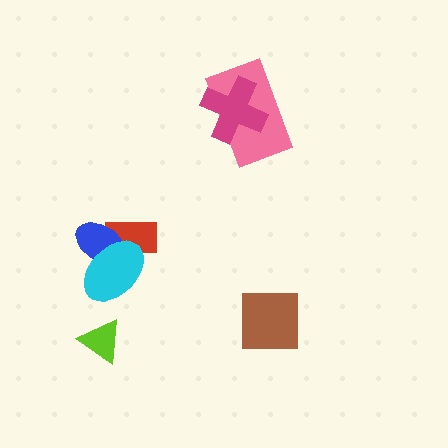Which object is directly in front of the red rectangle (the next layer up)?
The blue ellipse is directly in front of the red rectangle.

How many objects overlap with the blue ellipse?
2 objects overlap with the blue ellipse.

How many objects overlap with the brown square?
0 objects overlap with the brown square.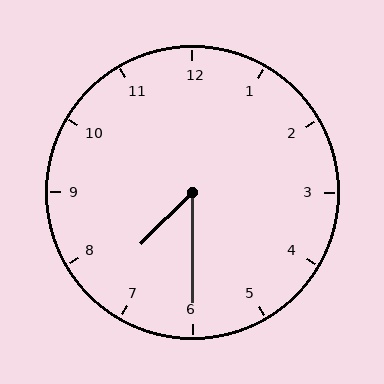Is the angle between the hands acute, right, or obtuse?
It is acute.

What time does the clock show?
7:30.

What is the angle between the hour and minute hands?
Approximately 45 degrees.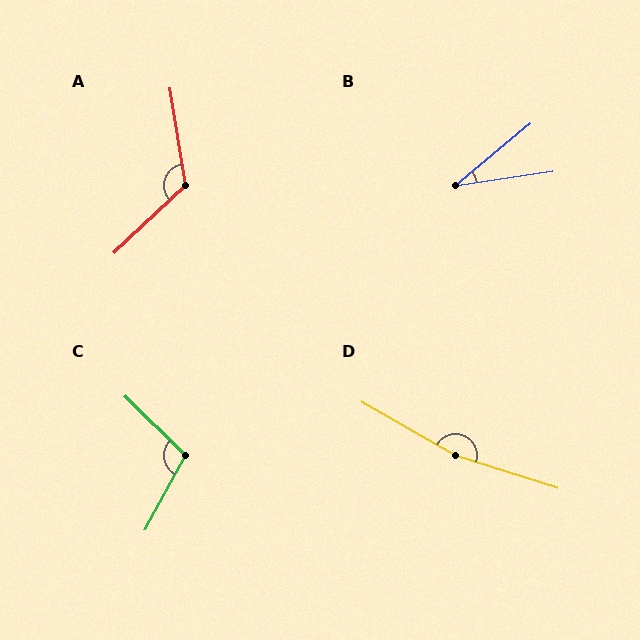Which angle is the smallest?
B, at approximately 31 degrees.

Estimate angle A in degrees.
Approximately 124 degrees.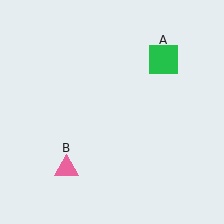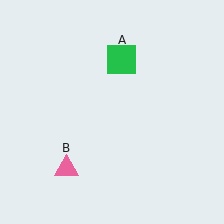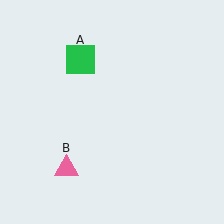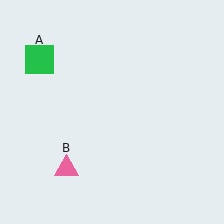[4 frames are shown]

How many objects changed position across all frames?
1 object changed position: green square (object A).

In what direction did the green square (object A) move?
The green square (object A) moved left.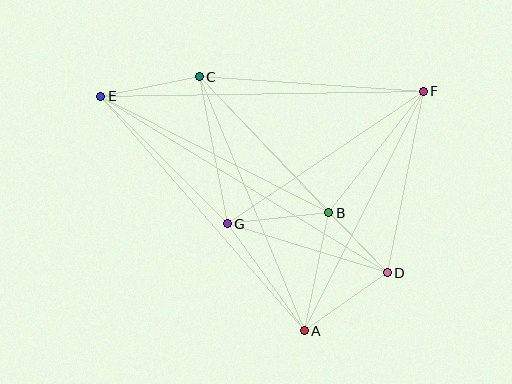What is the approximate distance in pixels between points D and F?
The distance between D and F is approximately 185 pixels.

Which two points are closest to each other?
Points B and D are closest to each other.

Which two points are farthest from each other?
Points D and E are farthest from each other.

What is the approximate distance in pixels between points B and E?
The distance between B and E is approximately 256 pixels.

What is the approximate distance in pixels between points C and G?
The distance between C and G is approximately 149 pixels.